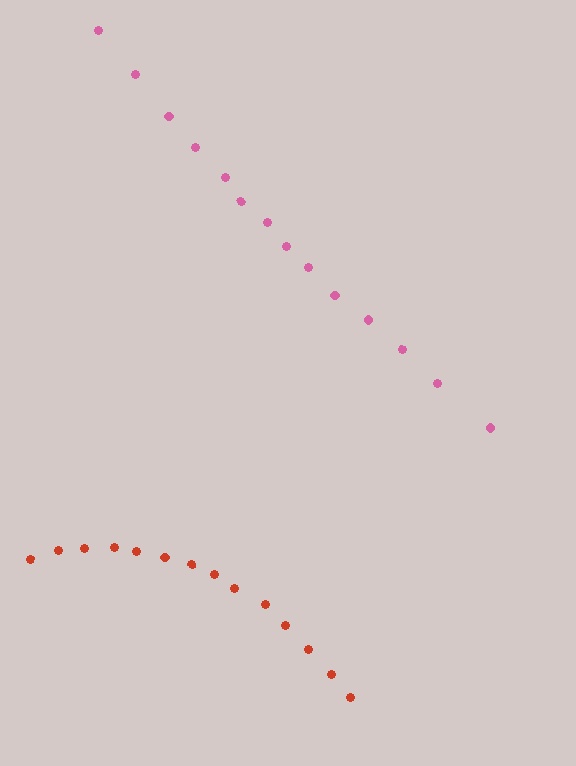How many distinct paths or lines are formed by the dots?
There are 2 distinct paths.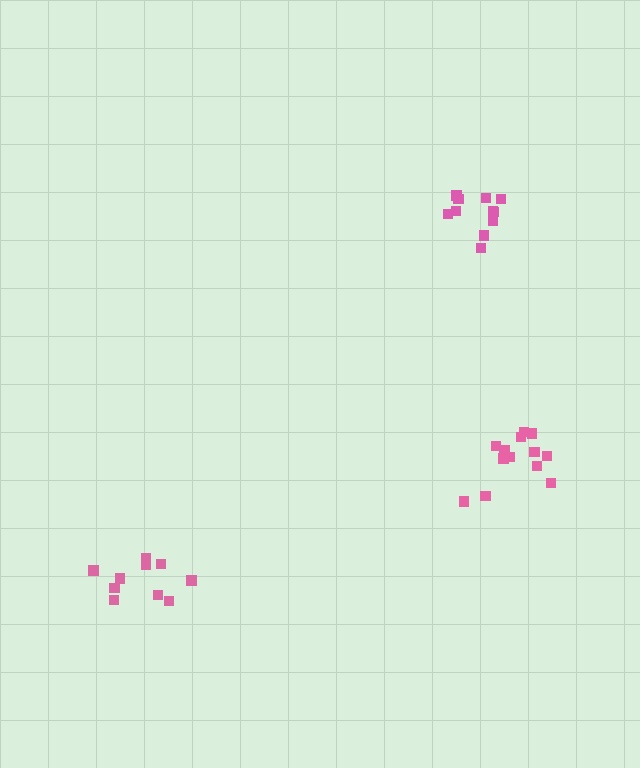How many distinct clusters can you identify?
There are 3 distinct clusters.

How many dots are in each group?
Group 1: 13 dots, Group 2: 11 dots, Group 3: 10 dots (34 total).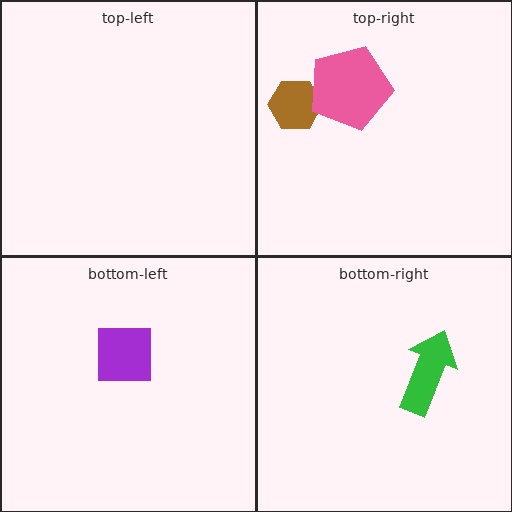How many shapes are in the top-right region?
2.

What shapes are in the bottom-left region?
The purple square.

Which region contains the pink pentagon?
The top-right region.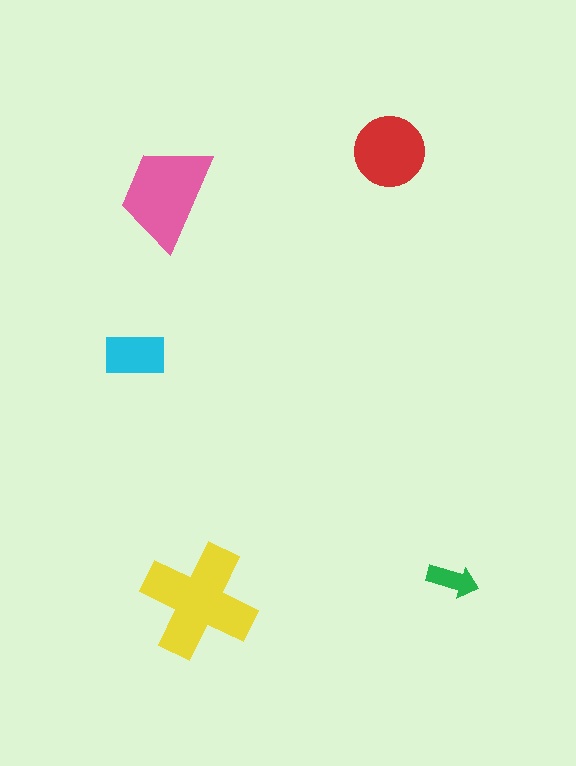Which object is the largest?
The yellow cross.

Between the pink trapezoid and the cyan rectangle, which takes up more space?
The pink trapezoid.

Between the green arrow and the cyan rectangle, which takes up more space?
The cyan rectangle.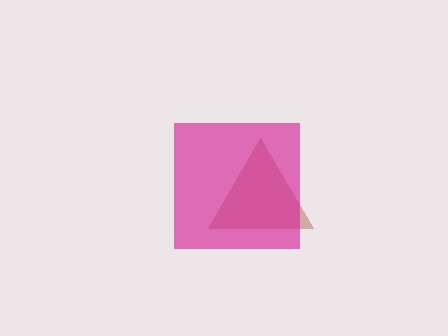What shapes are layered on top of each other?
The layered shapes are: a brown triangle, a magenta square.